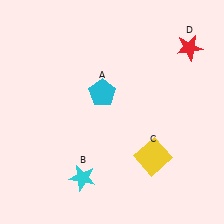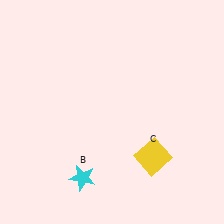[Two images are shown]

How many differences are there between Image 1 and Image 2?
There are 2 differences between the two images.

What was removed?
The cyan pentagon (A), the red star (D) were removed in Image 2.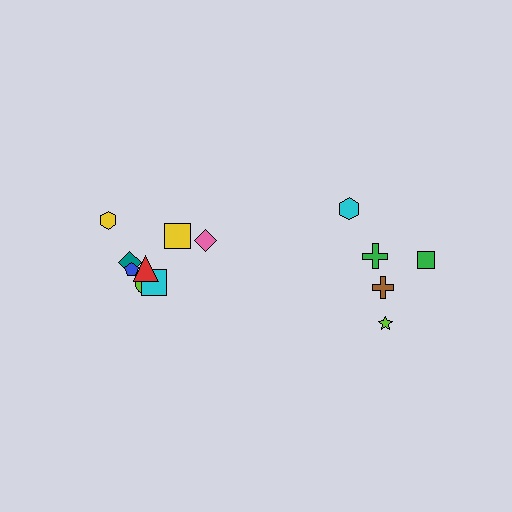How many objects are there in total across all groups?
There are 13 objects.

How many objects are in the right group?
There are 5 objects.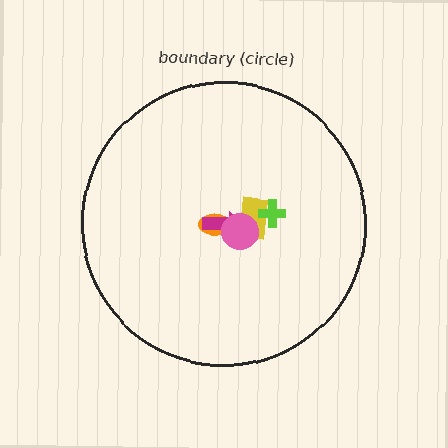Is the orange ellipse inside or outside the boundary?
Inside.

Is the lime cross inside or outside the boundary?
Inside.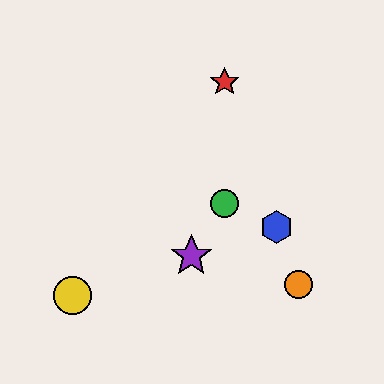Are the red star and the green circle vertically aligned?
Yes, both are at x≈225.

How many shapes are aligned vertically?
2 shapes (the red star, the green circle) are aligned vertically.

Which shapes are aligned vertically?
The red star, the green circle are aligned vertically.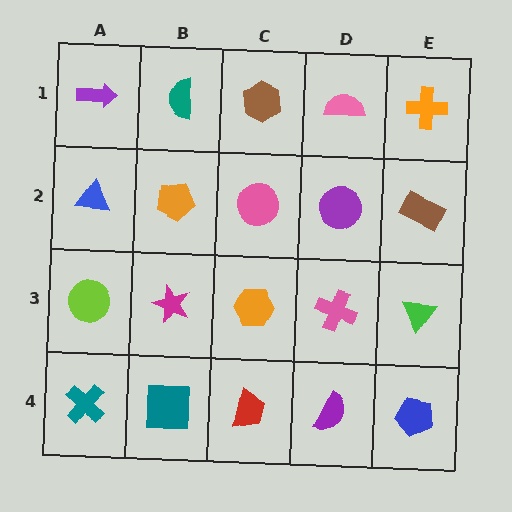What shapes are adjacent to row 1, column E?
A brown rectangle (row 2, column E), a pink semicircle (row 1, column D).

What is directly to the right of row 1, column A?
A teal semicircle.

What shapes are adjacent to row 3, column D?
A purple circle (row 2, column D), a purple semicircle (row 4, column D), an orange hexagon (row 3, column C), a green triangle (row 3, column E).